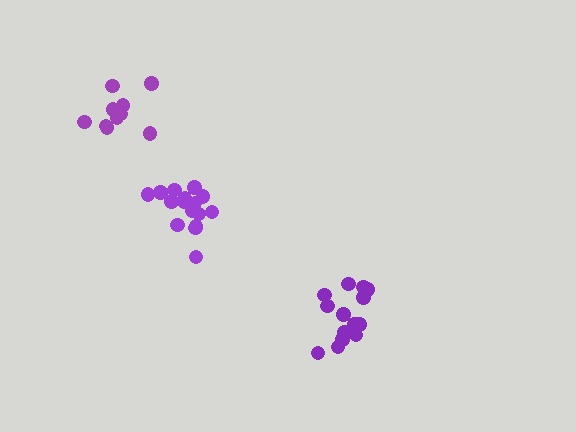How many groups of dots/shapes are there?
There are 3 groups.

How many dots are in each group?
Group 1: 16 dots, Group 2: 10 dots, Group 3: 15 dots (41 total).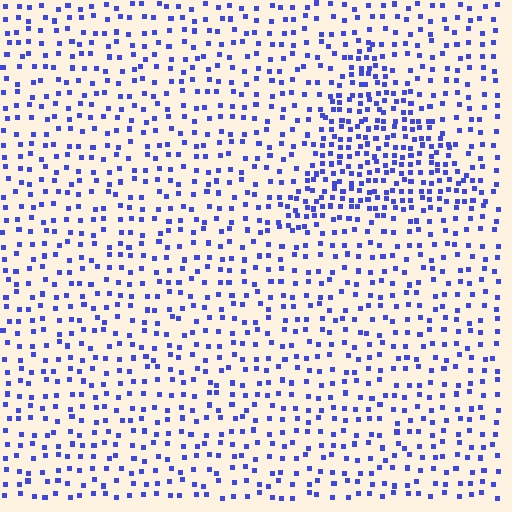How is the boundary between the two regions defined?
The boundary is defined by a change in element density (approximately 2.0x ratio). All elements are the same color, size, and shape.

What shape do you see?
I see a triangle.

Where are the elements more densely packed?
The elements are more densely packed inside the triangle boundary.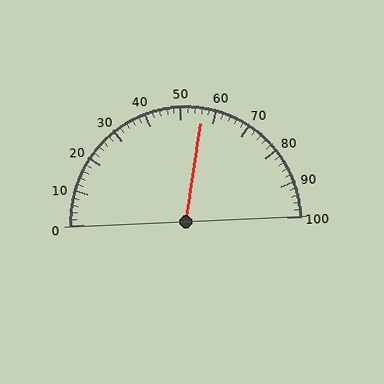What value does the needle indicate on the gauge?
The needle indicates approximately 56.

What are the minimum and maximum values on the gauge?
The gauge ranges from 0 to 100.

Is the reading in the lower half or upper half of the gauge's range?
The reading is in the upper half of the range (0 to 100).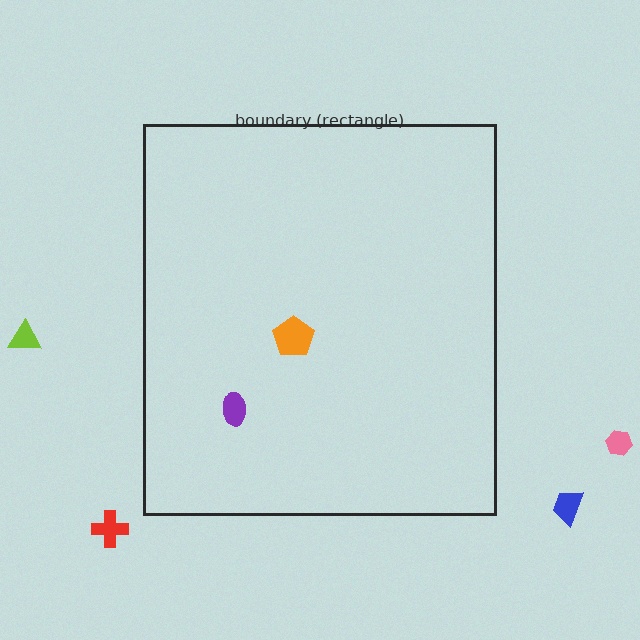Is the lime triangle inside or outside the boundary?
Outside.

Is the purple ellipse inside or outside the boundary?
Inside.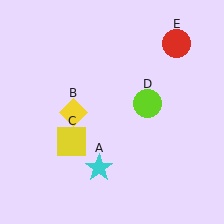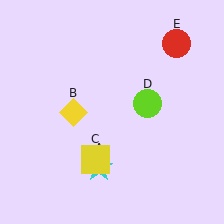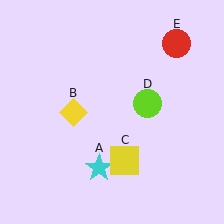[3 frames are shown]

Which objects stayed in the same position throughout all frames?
Cyan star (object A) and yellow diamond (object B) and lime circle (object D) and red circle (object E) remained stationary.